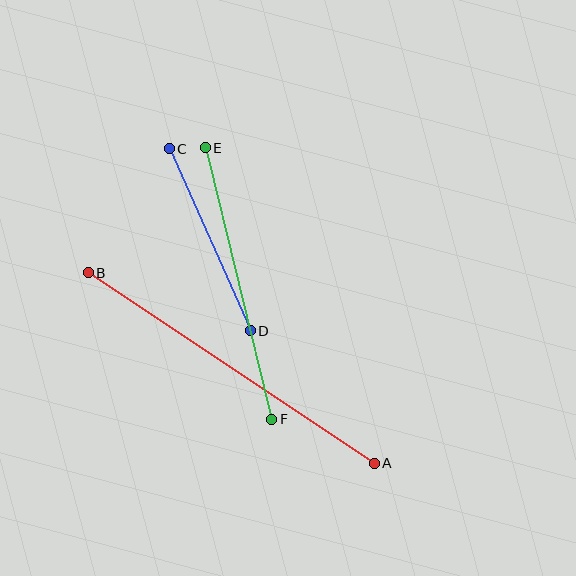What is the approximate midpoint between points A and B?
The midpoint is at approximately (231, 368) pixels.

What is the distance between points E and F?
The distance is approximately 280 pixels.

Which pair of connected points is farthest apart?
Points A and B are farthest apart.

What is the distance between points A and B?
The distance is approximately 344 pixels.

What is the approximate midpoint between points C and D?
The midpoint is at approximately (210, 240) pixels.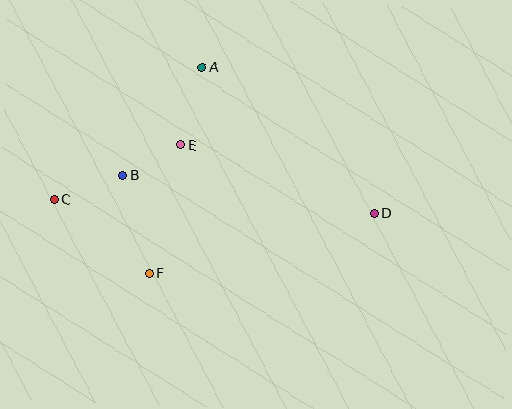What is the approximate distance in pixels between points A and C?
The distance between A and C is approximately 198 pixels.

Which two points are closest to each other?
Points B and E are closest to each other.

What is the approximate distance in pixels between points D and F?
The distance between D and F is approximately 232 pixels.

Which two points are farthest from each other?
Points C and D are farthest from each other.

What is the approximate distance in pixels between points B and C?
The distance between B and C is approximately 72 pixels.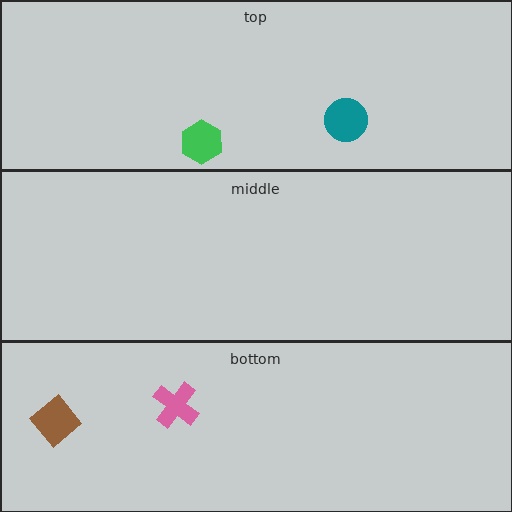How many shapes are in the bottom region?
2.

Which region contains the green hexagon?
The top region.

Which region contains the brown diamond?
The bottom region.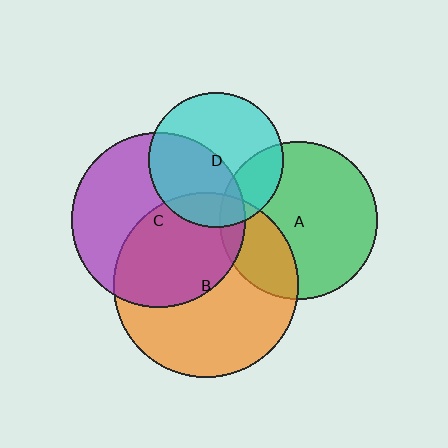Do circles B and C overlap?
Yes.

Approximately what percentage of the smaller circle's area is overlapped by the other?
Approximately 50%.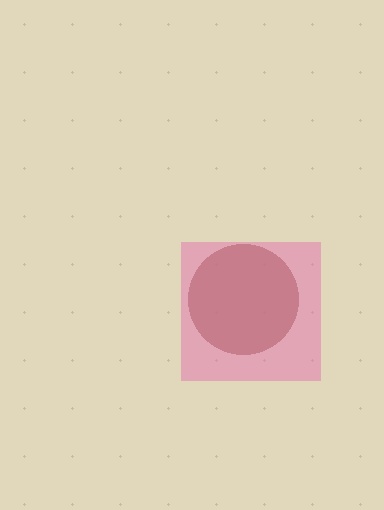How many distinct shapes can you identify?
There are 2 distinct shapes: a brown circle, a pink square.